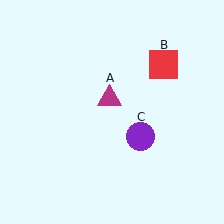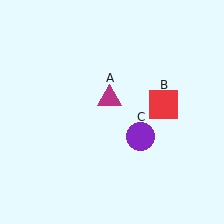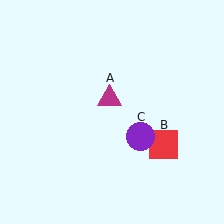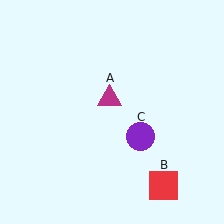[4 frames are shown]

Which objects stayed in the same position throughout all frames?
Magenta triangle (object A) and purple circle (object C) remained stationary.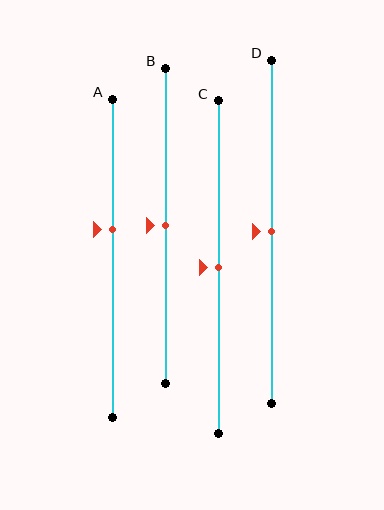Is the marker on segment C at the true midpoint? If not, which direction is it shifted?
Yes, the marker on segment C is at the true midpoint.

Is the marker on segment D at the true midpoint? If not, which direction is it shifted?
Yes, the marker on segment D is at the true midpoint.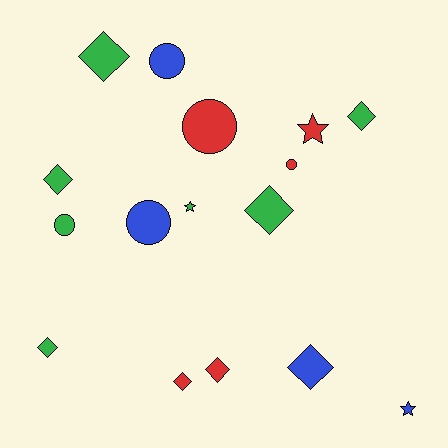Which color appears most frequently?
Green, with 7 objects.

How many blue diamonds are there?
There is 1 blue diamond.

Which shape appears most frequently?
Diamond, with 8 objects.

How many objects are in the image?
There are 16 objects.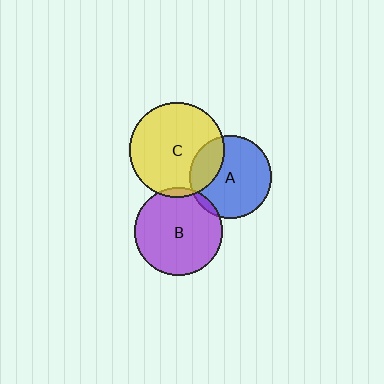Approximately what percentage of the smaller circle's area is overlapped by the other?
Approximately 25%.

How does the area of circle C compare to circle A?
Approximately 1.3 times.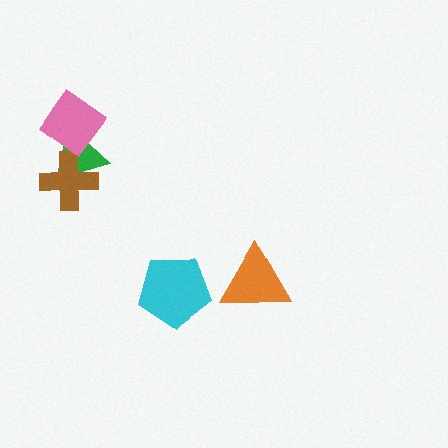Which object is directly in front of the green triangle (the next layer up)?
The brown cross is directly in front of the green triangle.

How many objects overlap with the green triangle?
2 objects overlap with the green triangle.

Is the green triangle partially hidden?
Yes, it is partially covered by another shape.